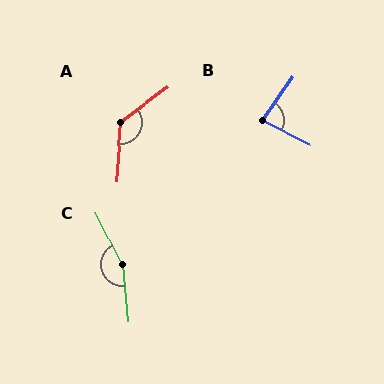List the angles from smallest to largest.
B (82°), A (130°), C (159°).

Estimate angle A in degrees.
Approximately 130 degrees.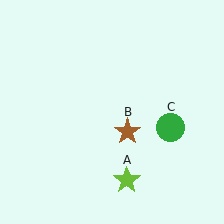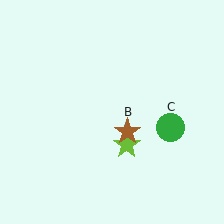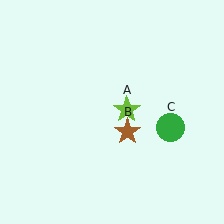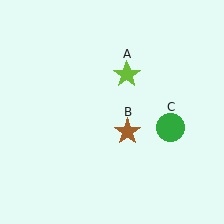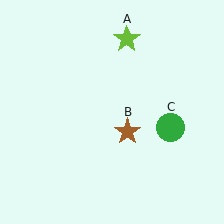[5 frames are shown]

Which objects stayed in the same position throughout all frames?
Brown star (object B) and green circle (object C) remained stationary.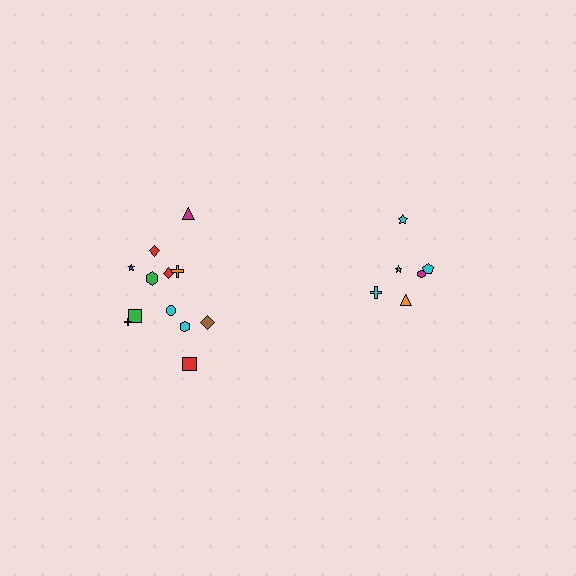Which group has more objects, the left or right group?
The left group.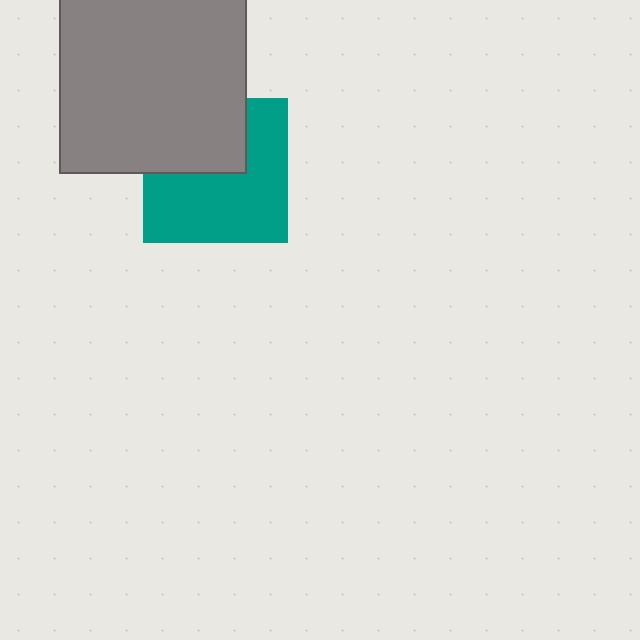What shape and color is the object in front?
The object in front is a gray square.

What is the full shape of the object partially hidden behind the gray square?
The partially hidden object is a teal square.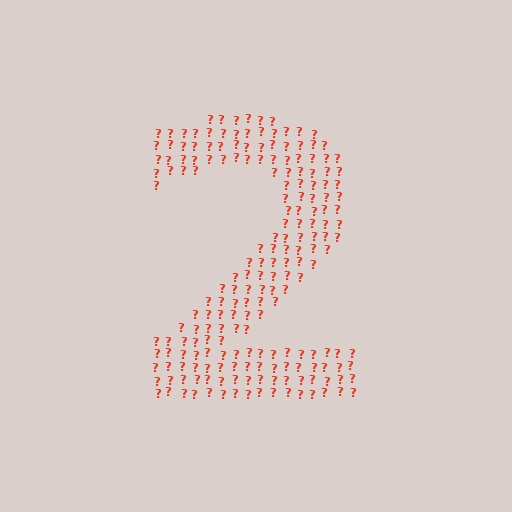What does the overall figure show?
The overall figure shows the digit 2.